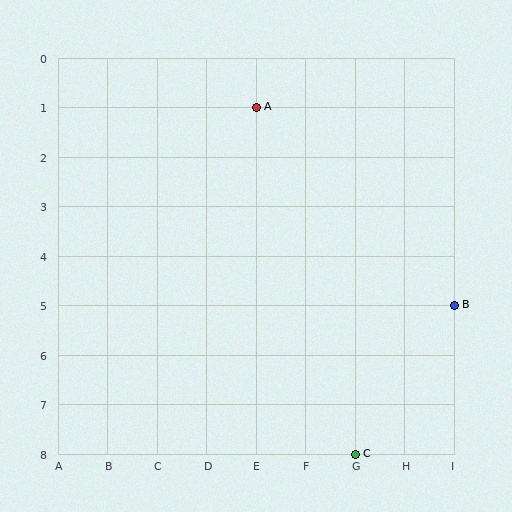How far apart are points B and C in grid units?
Points B and C are 2 columns and 3 rows apart (about 3.6 grid units diagonally).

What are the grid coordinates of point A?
Point A is at grid coordinates (E, 1).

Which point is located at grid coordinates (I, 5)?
Point B is at (I, 5).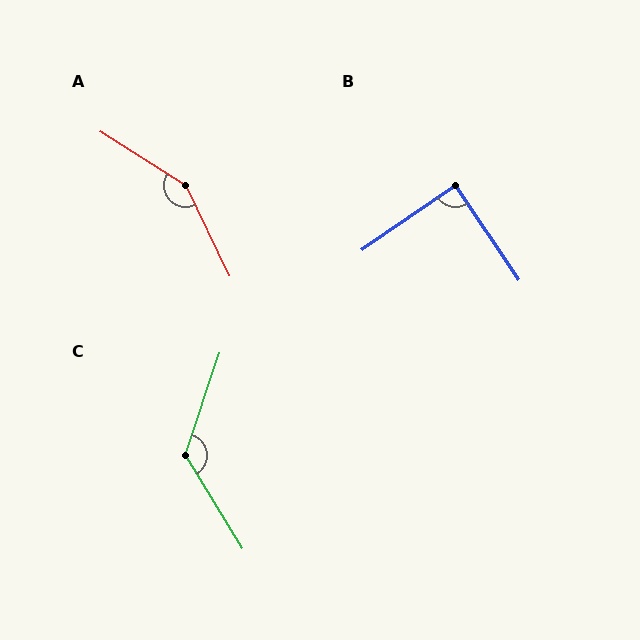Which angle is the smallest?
B, at approximately 89 degrees.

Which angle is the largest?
A, at approximately 148 degrees.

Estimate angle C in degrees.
Approximately 130 degrees.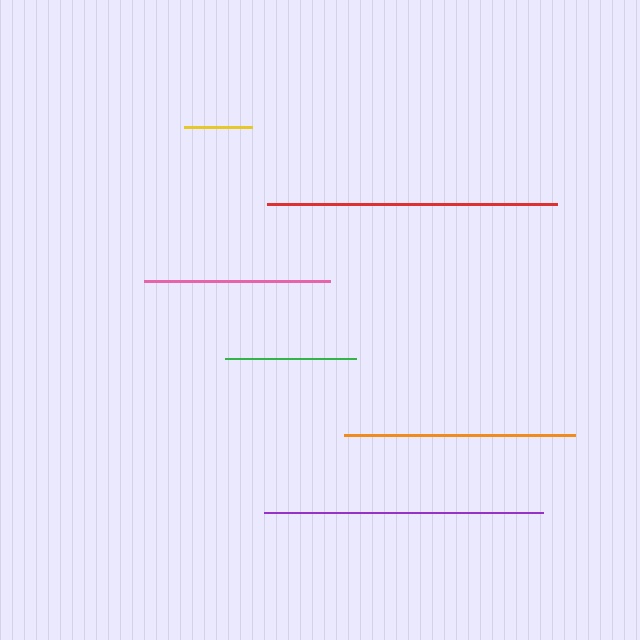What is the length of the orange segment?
The orange segment is approximately 231 pixels long.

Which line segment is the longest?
The red line is the longest at approximately 290 pixels.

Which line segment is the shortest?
The yellow line is the shortest at approximately 68 pixels.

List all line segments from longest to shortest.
From longest to shortest: red, purple, orange, pink, green, yellow.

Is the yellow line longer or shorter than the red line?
The red line is longer than the yellow line.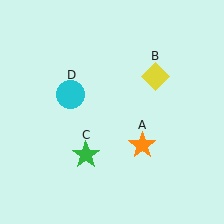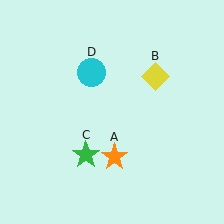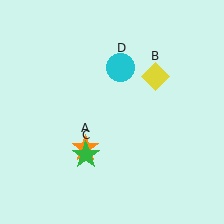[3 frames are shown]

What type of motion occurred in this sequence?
The orange star (object A), cyan circle (object D) rotated clockwise around the center of the scene.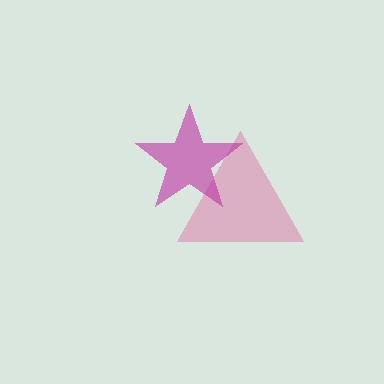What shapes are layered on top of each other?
The layered shapes are: a pink triangle, a magenta star.